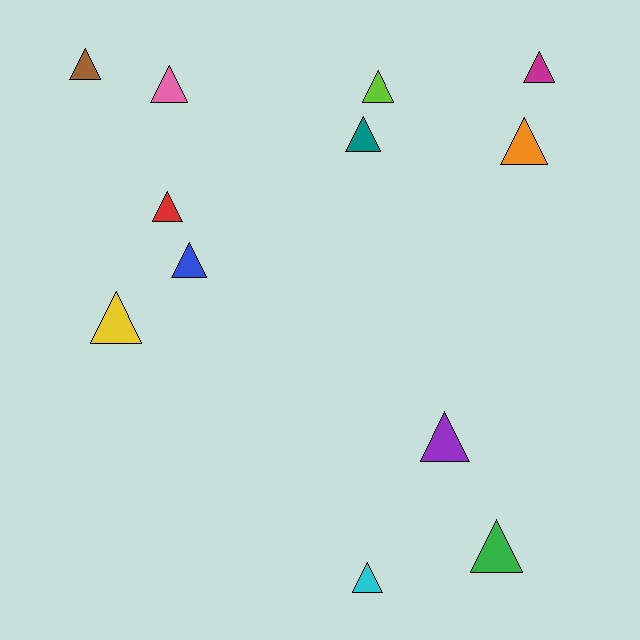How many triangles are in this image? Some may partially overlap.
There are 12 triangles.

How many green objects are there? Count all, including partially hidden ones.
There is 1 green object.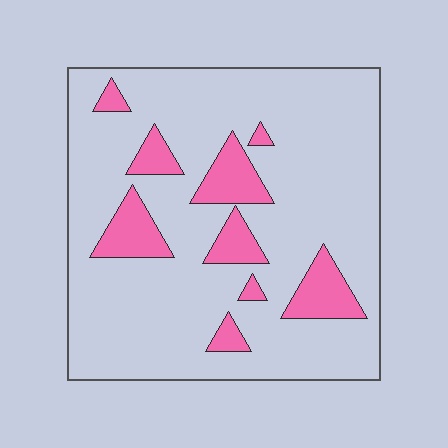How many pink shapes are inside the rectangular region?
9.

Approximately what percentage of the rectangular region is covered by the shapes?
Approximately 15%.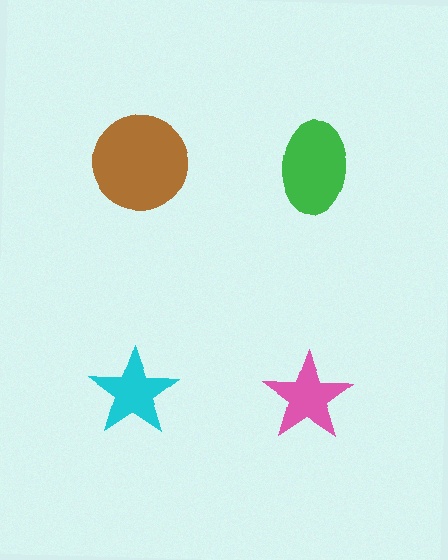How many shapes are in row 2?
2 shapes.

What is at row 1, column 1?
A brown circle.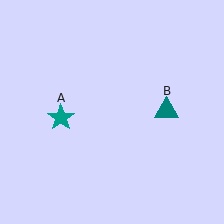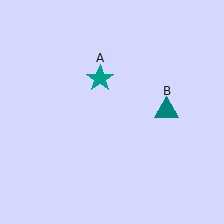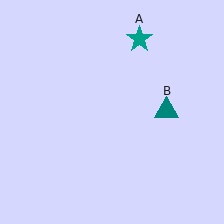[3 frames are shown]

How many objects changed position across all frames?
1 object changed position: teal star (object A).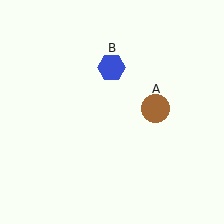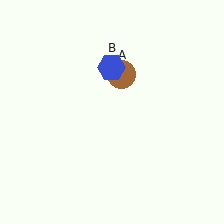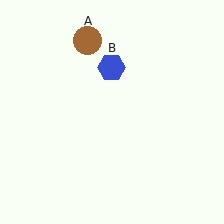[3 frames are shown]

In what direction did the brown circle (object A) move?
The brown circle (object A) moved up and to the left.